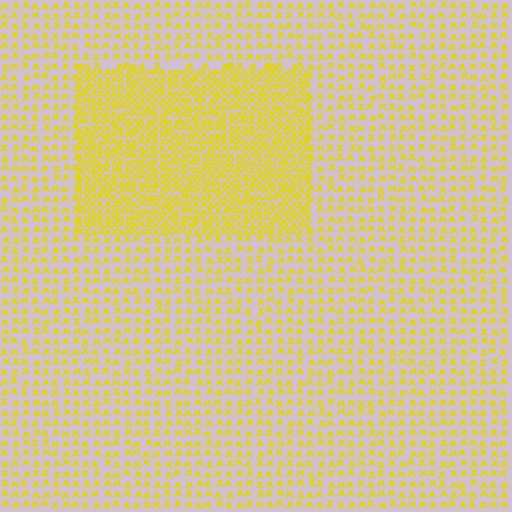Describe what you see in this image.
The image contains small yellow elements arranged at two different densities. A rectangle-shaped region is visible where the elements are more densely packed than the surrounding area.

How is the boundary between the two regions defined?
The boundary is defined by a change in element density (approximately 2.2x ratio). All elements are the same color, size, and shape.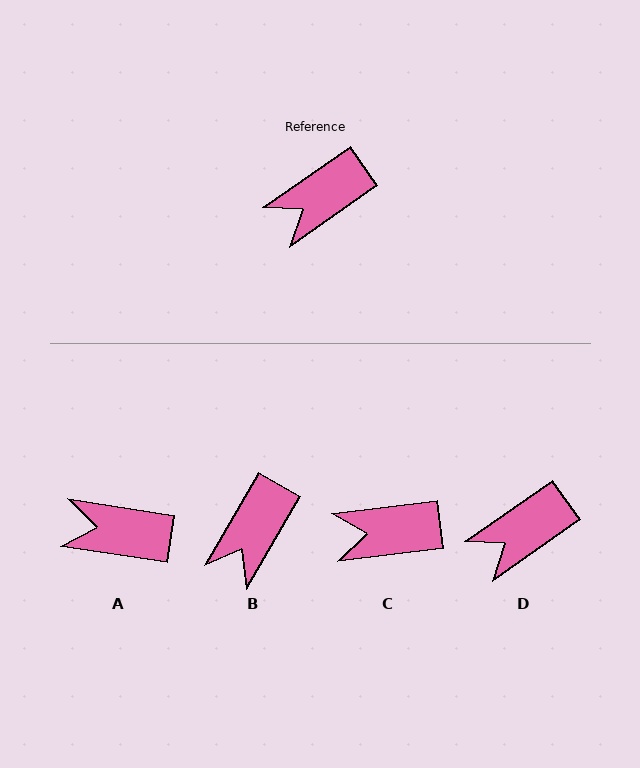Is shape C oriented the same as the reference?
No, it is off by about 28 degrees.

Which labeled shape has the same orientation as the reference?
D.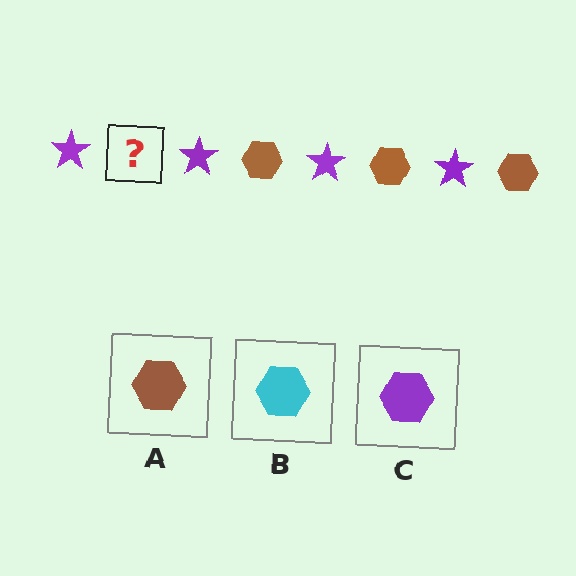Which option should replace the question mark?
Option A.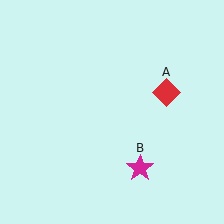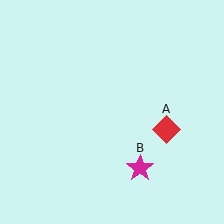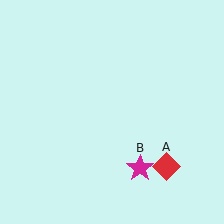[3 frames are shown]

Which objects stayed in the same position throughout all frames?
Magenta star (object B) remained stationary.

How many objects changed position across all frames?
1 object changed position: red diamond (object A).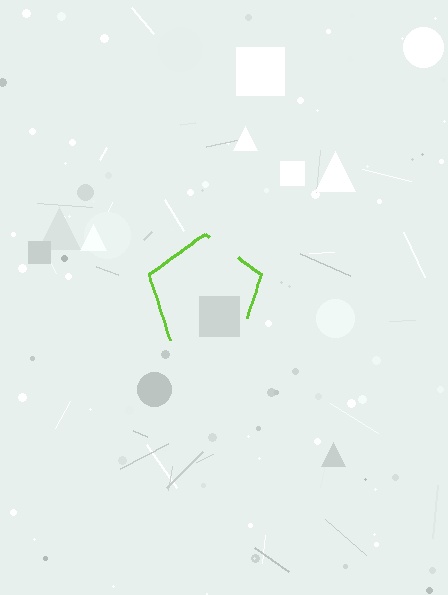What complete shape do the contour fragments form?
The contour fragments form a pentagon.